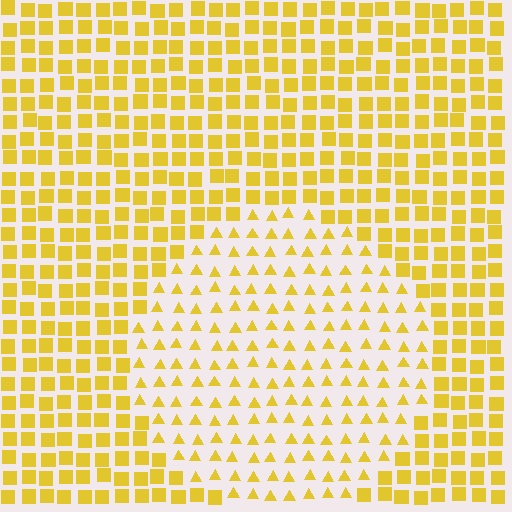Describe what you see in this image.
The image is filled with small yellow elements arranged in a uniform grid. A circle-shaped region contains triangles, while the surrounding area contains squares. The boundary is defined purely by the change in element shape.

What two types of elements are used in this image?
The image uses triangles inside the circle region and squares outside it.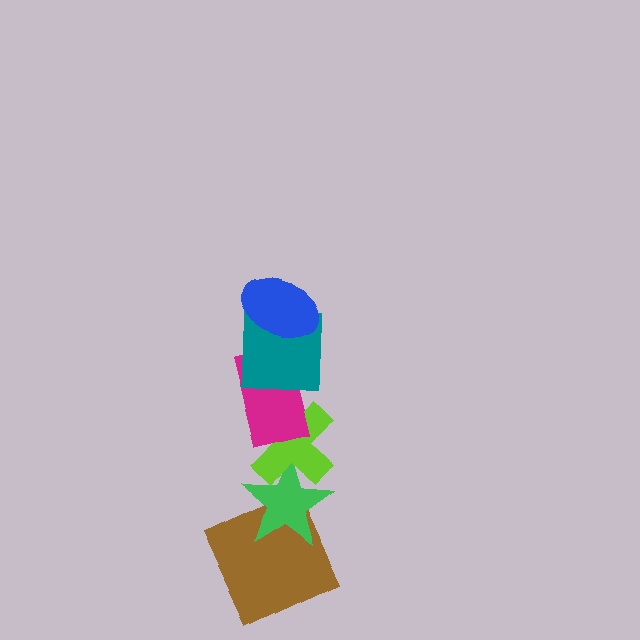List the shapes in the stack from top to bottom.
From top to bottom: the blue ellipse, the teal square, the magenta rectangle, the lime cross, the green star, the brown square.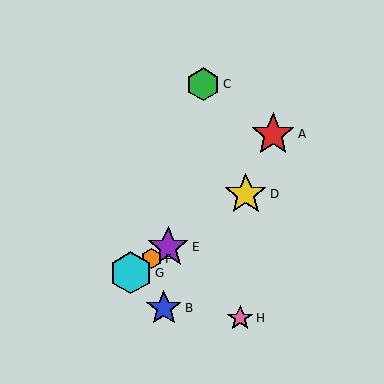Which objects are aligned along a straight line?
Objects D, E, F, G are aligned along a straight line.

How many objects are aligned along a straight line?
4 objects (D, E, F, G) are aligned along a straight line.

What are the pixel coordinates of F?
Object F is at (152, 259).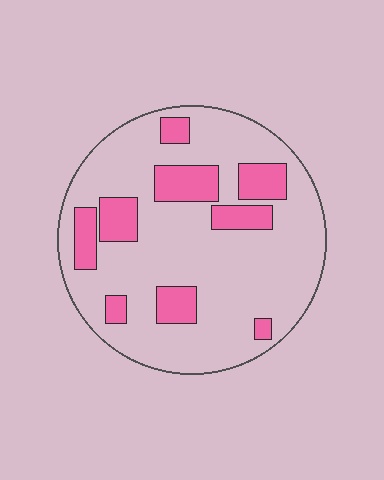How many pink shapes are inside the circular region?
9.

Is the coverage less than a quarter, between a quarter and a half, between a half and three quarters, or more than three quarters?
Less than a quarter.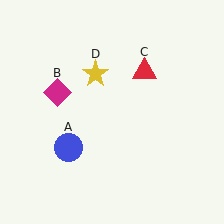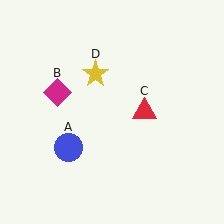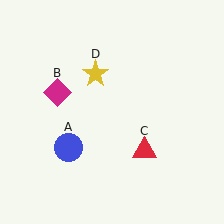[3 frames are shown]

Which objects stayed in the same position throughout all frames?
Blue circle (object A) and magenta diamond (object B) and yellow star (object D) remained stationary.